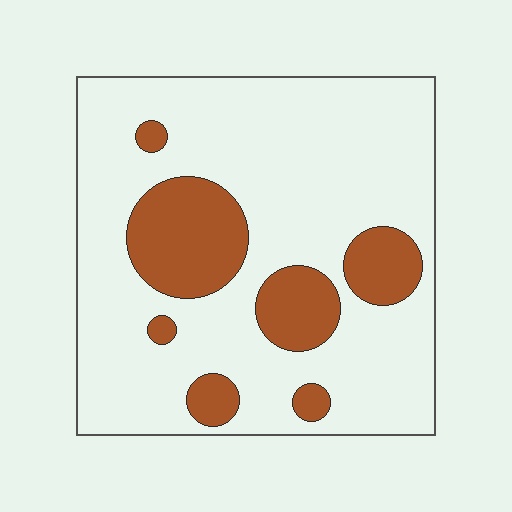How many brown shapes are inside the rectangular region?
7.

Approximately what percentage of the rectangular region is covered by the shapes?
Approximately 20%.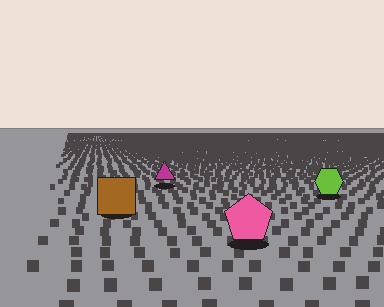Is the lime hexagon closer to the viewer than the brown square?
No. The brown square is closer — you can tell from the texture gradient: the ground texture is coarser near it.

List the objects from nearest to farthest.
From nearest to farthest: the pink pentagon, the brown square, the lime hexagon, the magenta triangle.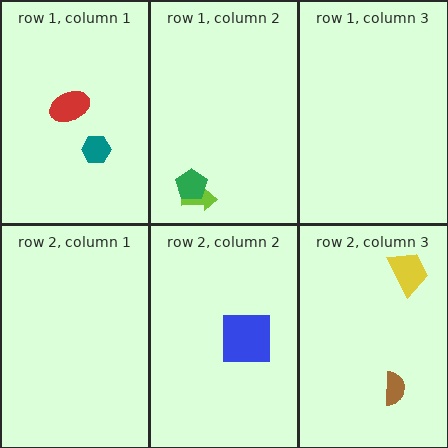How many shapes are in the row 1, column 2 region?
2.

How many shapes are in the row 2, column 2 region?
1.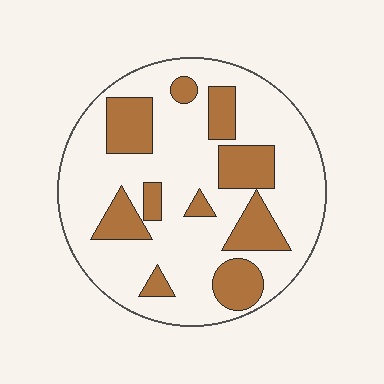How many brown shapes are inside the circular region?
10.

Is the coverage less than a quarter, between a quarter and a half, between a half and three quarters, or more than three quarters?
Between a quarter and a half.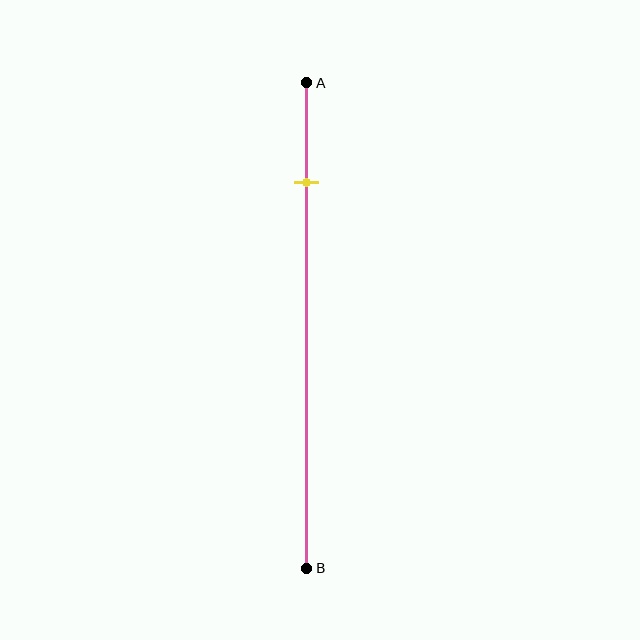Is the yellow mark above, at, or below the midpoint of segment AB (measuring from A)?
The yellow mark is above the midpoint of segment AB.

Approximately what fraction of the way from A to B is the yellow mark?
The yellow mark is approximately 20% of the way from A to B.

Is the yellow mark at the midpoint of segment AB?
No, the mark is at about 20% from A, not at the 50% midpoint.